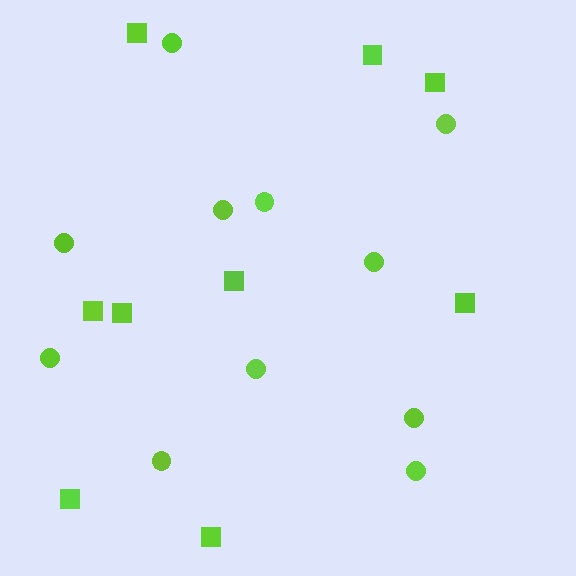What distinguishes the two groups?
There are 2 groups: one group of circles (11) and one group of squares (9).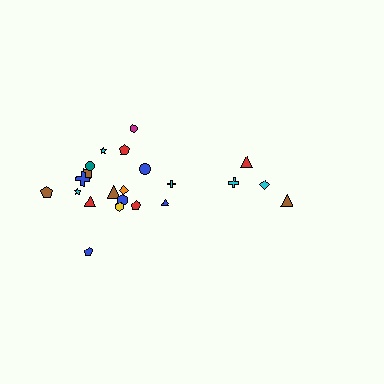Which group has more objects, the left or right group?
The left group.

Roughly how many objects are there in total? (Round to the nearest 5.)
Roughly 20 objects in total.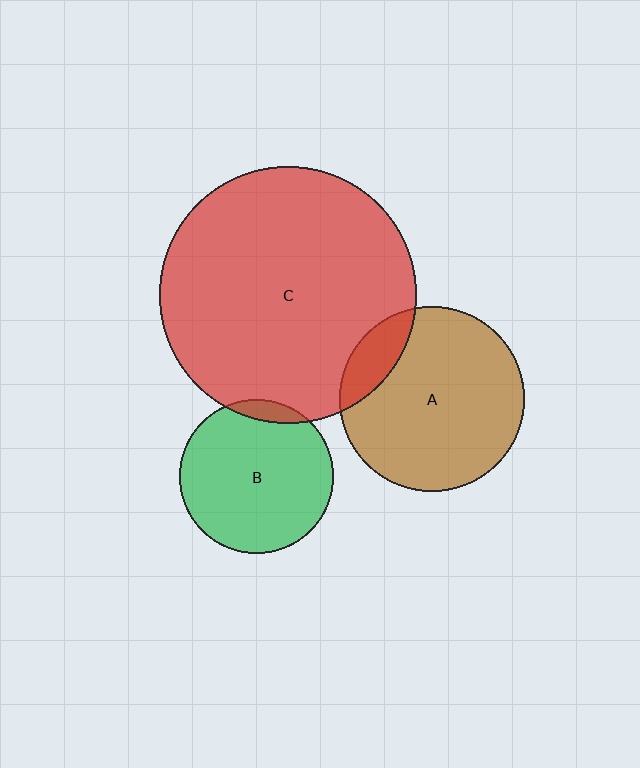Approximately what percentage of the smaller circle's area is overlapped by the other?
Approximately 5%.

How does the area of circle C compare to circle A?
Approximately 1.9 times.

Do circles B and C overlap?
Yes.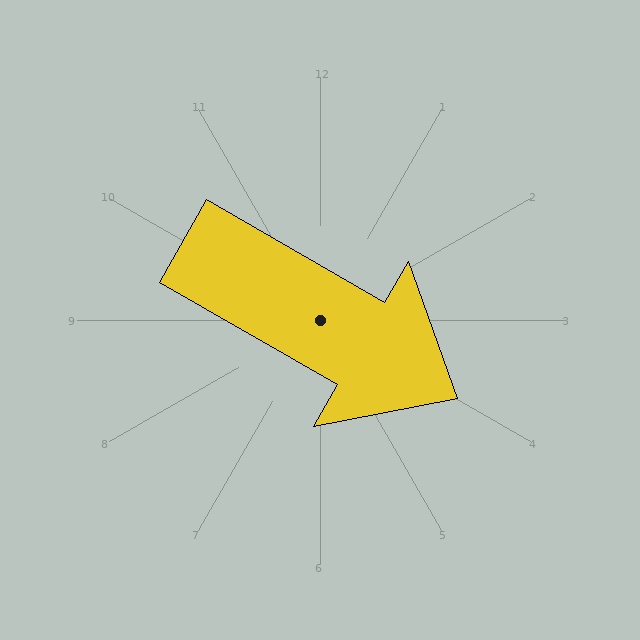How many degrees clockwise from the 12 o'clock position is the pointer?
Approximately 120 degrees.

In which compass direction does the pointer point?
Southeast.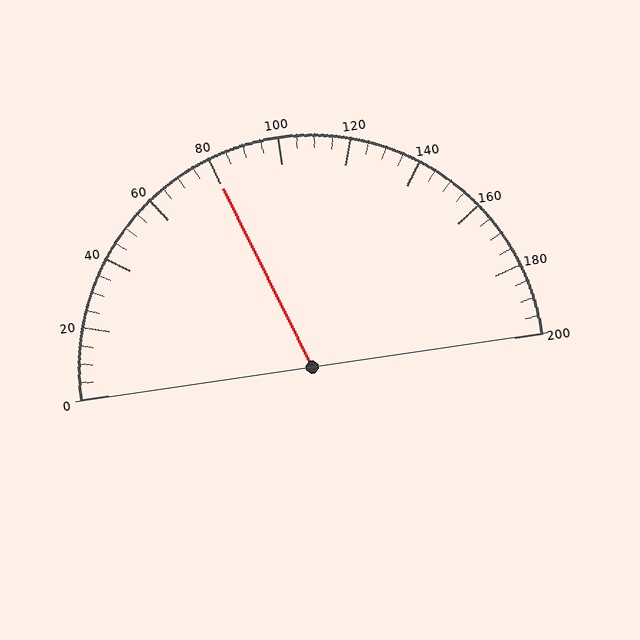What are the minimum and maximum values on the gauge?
The gauge ranges from 0 to 200.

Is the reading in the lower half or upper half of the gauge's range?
The reading is in the lower half of the range (0 to 200).